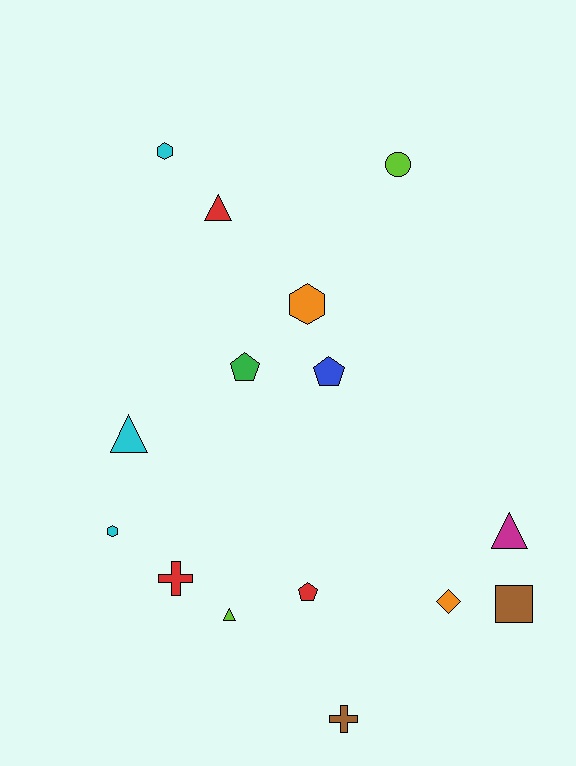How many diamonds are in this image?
There is 1 diamond.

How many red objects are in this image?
There are 3 red objects.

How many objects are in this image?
There are 15 objects.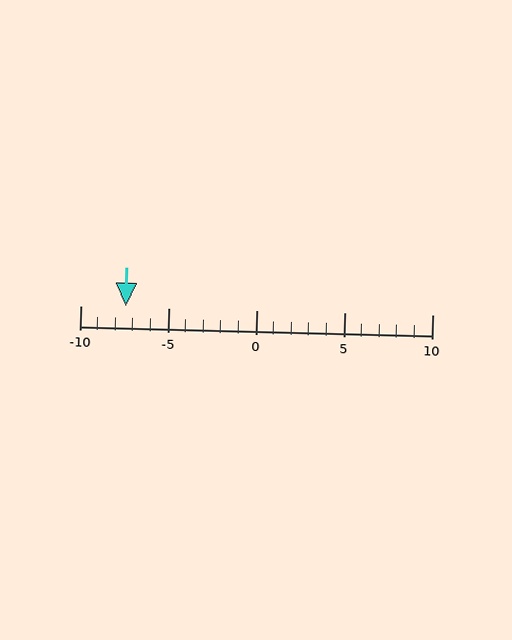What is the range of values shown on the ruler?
The ruler shows values from -10 to 10.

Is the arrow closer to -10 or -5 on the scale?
The arrow is closer to -5.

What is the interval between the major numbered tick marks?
The major tick marks are spaced 5 units apart.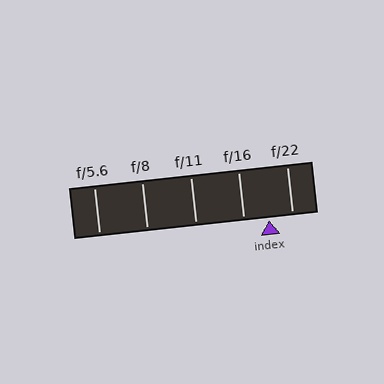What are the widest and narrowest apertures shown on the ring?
The widest aperture shown is f/5.6 and the narrowest is f/22.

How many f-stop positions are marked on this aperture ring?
There are 5 f-stop positions marked.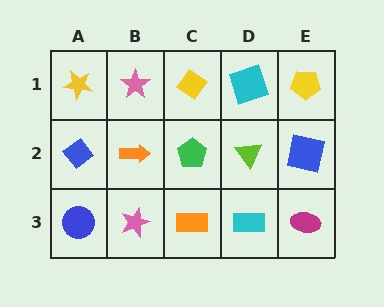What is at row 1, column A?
A yellow star.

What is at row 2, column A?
A blue diamond.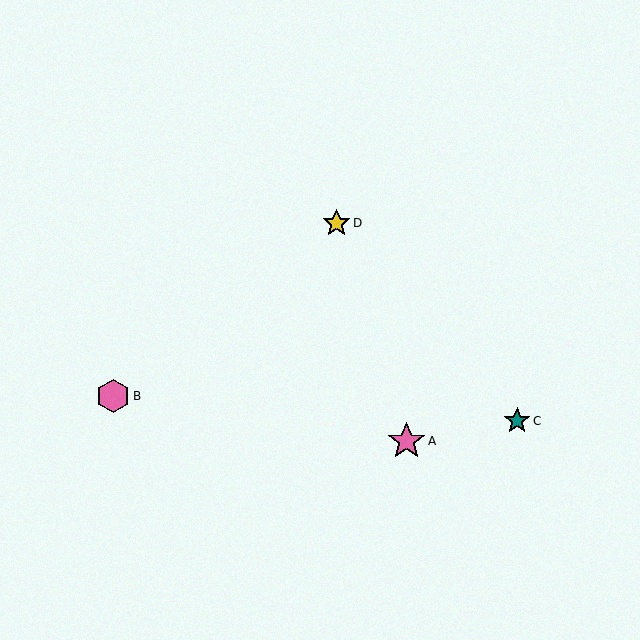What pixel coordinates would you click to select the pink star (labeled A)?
Click at (406, 441) to select the pink star A.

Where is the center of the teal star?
The center of the teal star is at (517, 421).